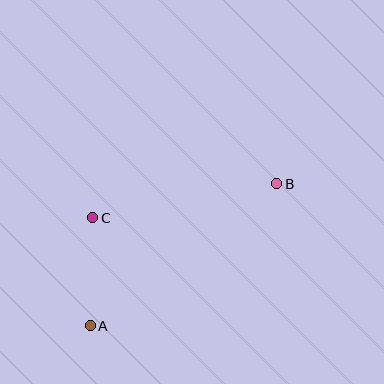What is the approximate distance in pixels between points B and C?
The distance between B and C is approximately 187 pixels.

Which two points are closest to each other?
Points A and C are closest to each other.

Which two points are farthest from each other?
Points A and B are farthest from each other.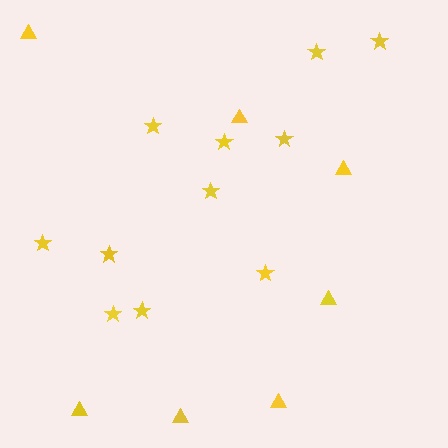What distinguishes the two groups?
There are 2 groups: one group of stars (11) and one group of triangles (7).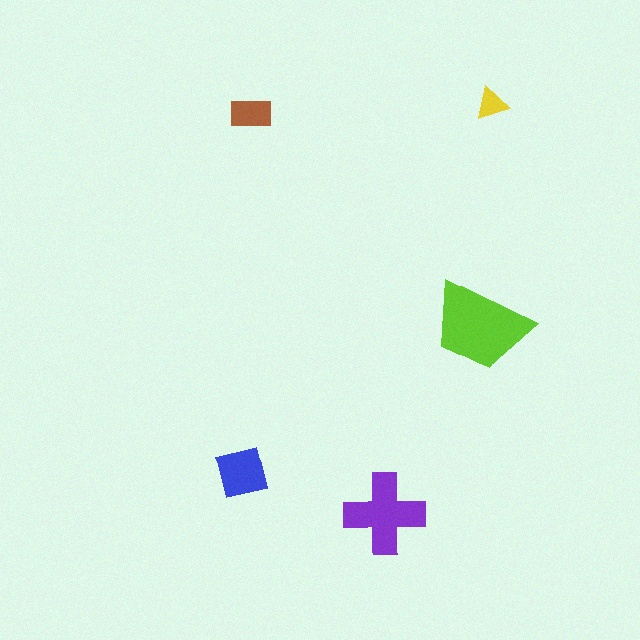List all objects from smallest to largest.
The yellow triangle, the brown rectangle, the blue square, the purple cross, the lime trapezoid.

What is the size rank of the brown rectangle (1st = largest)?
4th.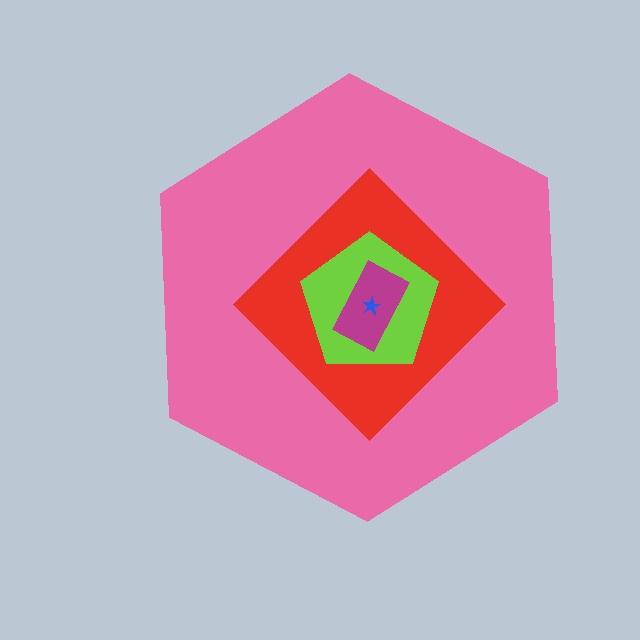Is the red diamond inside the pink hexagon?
Yes.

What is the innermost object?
The blue star.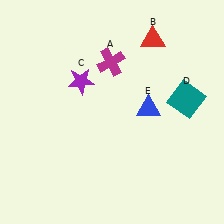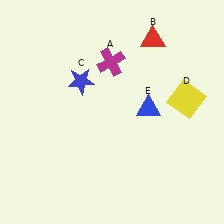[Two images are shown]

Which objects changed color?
C changed from purple to blue. D changed from teal to yellow.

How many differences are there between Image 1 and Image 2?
There are 2 differences between the two images.